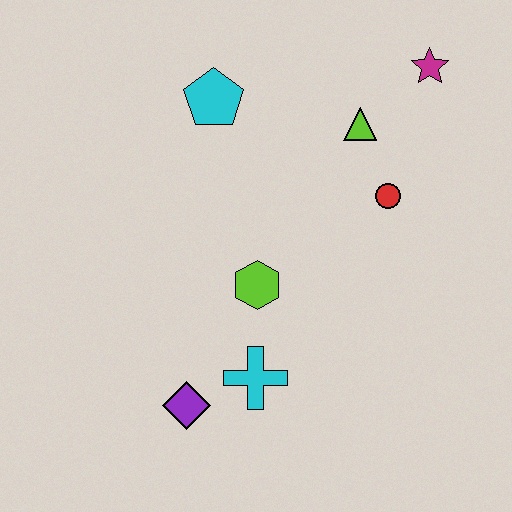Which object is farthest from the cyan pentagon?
The purple diamond is farthest from the cyan pentagon.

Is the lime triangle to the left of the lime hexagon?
No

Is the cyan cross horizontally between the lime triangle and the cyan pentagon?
Yes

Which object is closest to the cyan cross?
The purple diamond is closest to the cyan cross.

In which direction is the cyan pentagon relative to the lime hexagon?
The cyan pentagon is above the lime hexagon.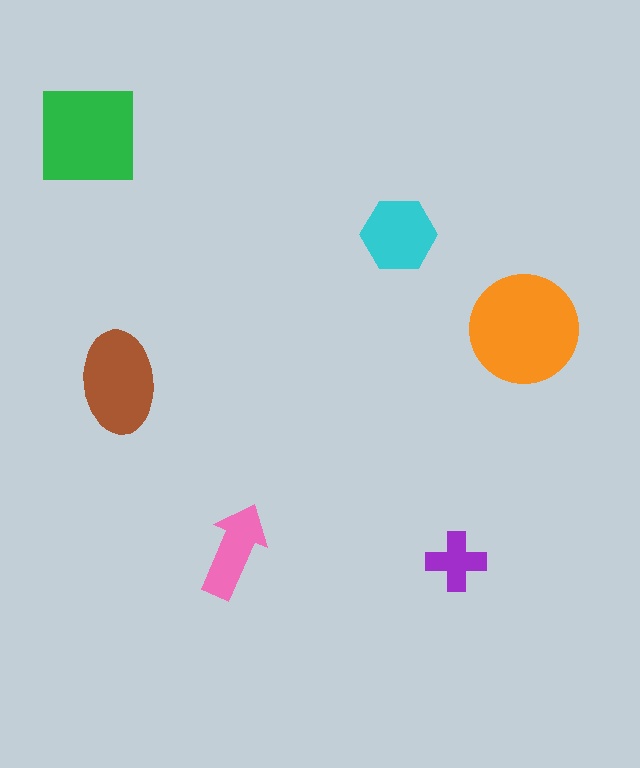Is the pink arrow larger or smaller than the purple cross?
Larger.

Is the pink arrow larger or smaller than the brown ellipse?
Smaller.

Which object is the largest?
The orange circle.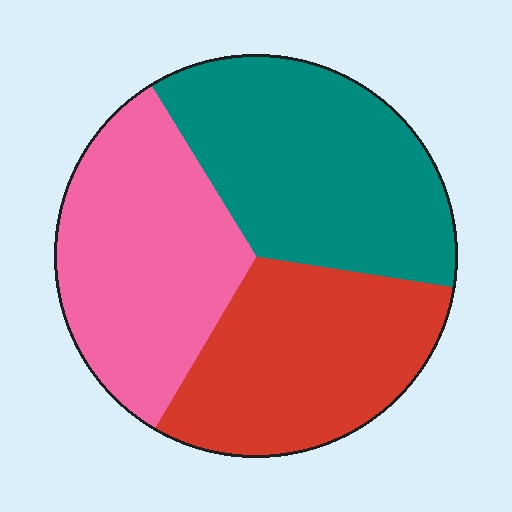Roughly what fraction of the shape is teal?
Teal takes up about three eighths (3/8) of the shape.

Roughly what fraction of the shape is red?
Red takes up between a quarter and a half of the shape.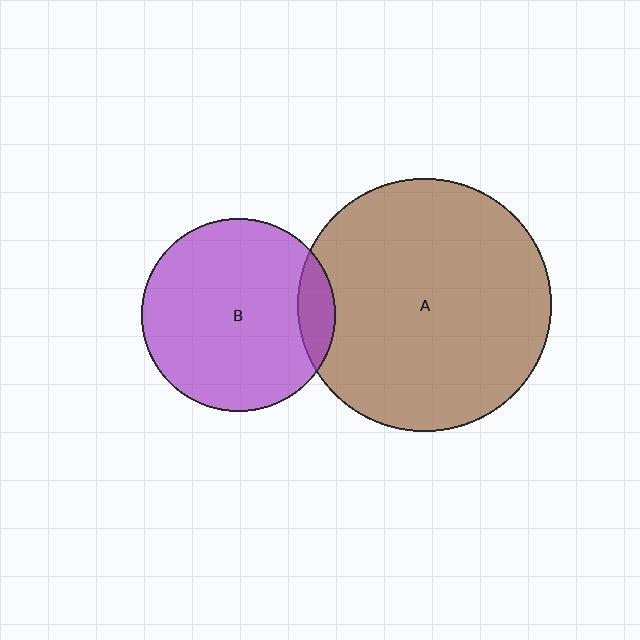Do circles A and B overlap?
Yes.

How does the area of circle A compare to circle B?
Approximately 1.7 times.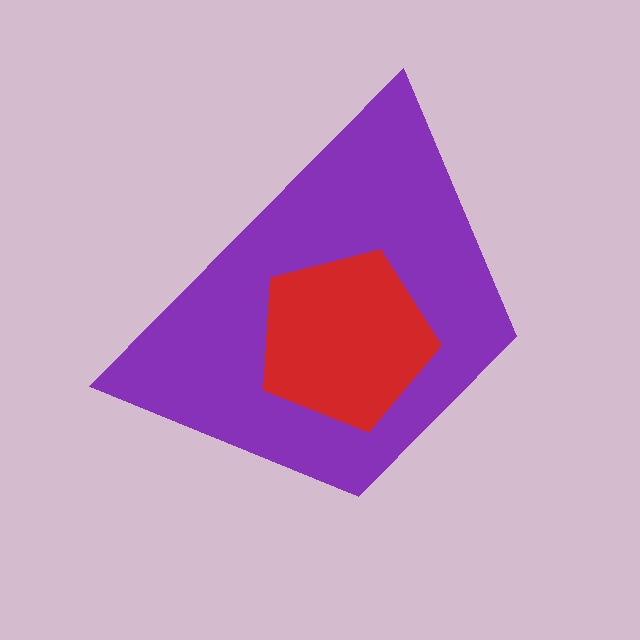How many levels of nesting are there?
2.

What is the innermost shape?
The red pentagon.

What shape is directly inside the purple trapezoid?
The red pentagon.